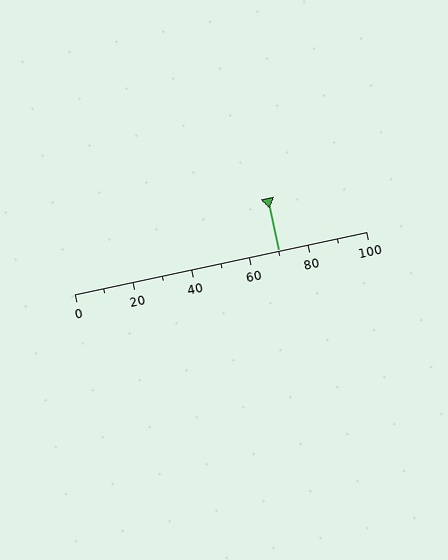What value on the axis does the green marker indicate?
The marker indicates approximately 70.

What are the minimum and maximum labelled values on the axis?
The axis runs from 0 to 100.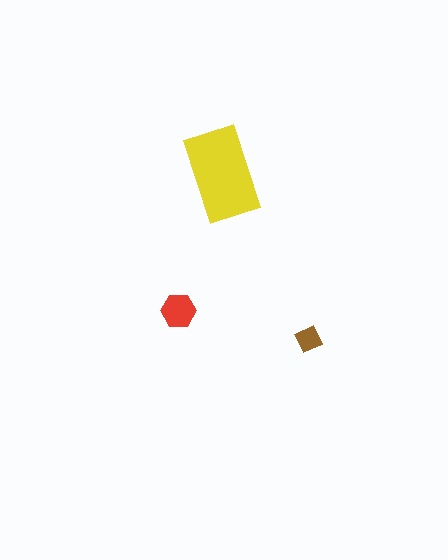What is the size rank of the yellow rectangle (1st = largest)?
1st.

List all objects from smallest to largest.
The brown diamond, the red hexagon, the yellow rectangle.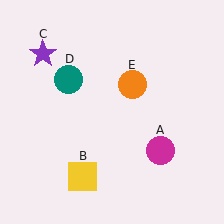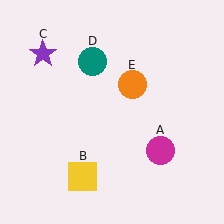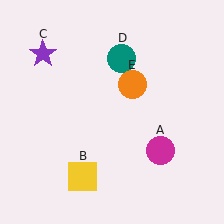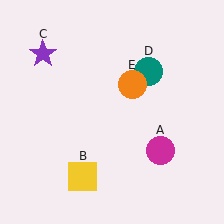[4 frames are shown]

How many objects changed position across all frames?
1 object changed position: teal circle (object D).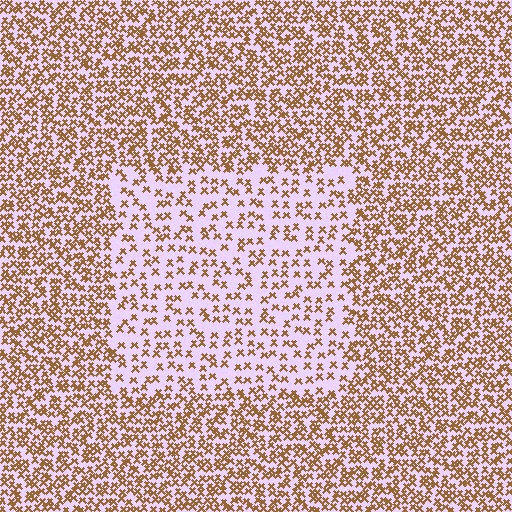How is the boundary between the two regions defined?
The boundary is defined by a change in element density (approximately 2.2x ratio). All elements are the same color, size, and shape.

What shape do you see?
I see a rectangle.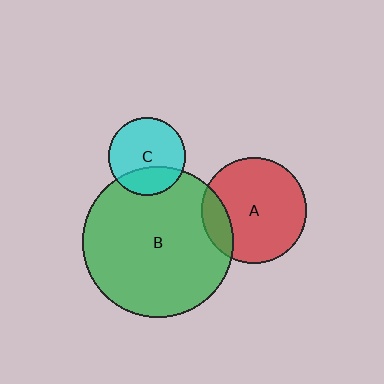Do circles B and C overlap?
Yes.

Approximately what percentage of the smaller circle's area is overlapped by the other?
Approximately 30%.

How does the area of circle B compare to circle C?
Approximately 3.8 times.